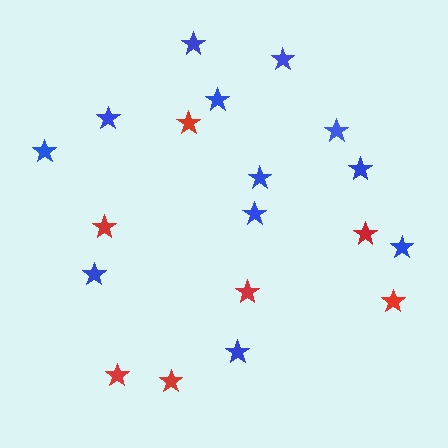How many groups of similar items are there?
There are 2 groups: one group of red stars (7) and one group of blue stars (12).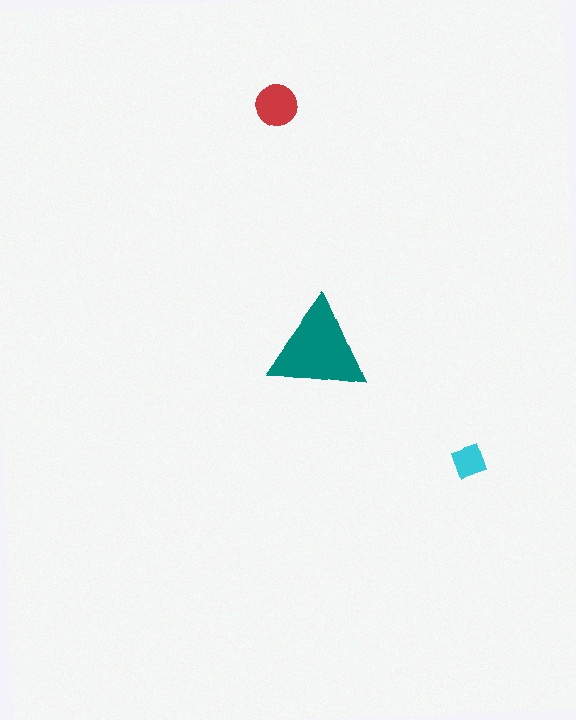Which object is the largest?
The teal triangle.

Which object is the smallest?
The cyan diamond.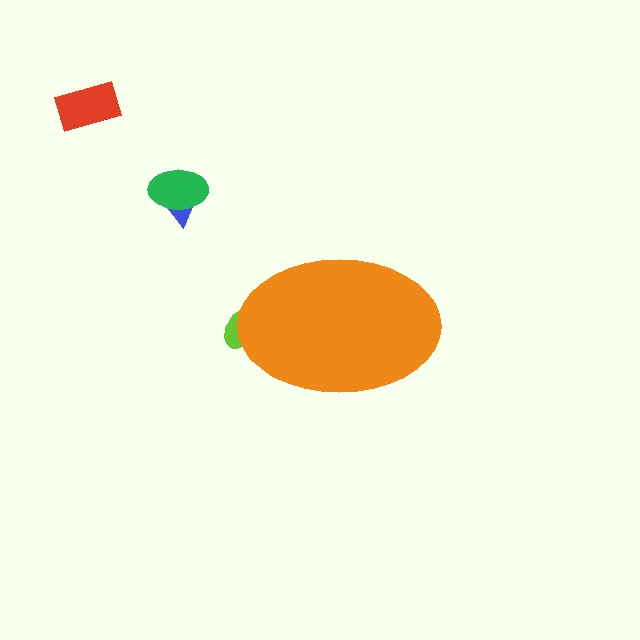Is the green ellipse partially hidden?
No, the green ellipse is fully visible.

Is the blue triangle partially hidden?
No, the blue triangle is fully visible.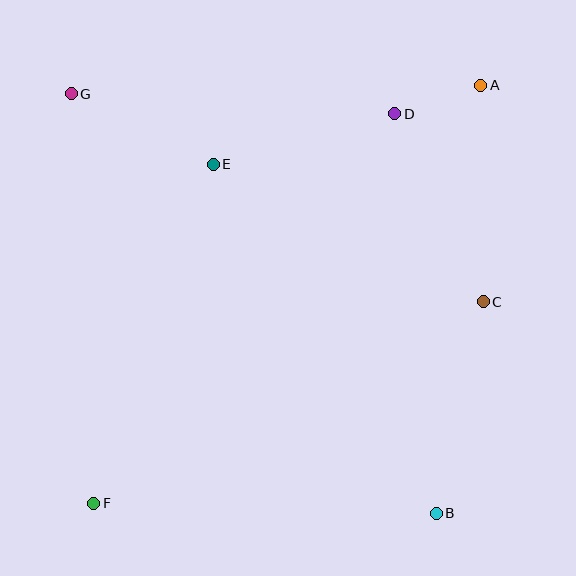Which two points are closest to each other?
Points A and D are closest to each other.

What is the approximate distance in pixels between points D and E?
The distance between D and E is approximately 188 pixels.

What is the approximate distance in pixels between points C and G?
The distance between C and G is approximately 461 pixels.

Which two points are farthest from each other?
Points A and F are farthest from each other.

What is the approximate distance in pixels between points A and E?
The distance between A and E is approximately 279 pixels.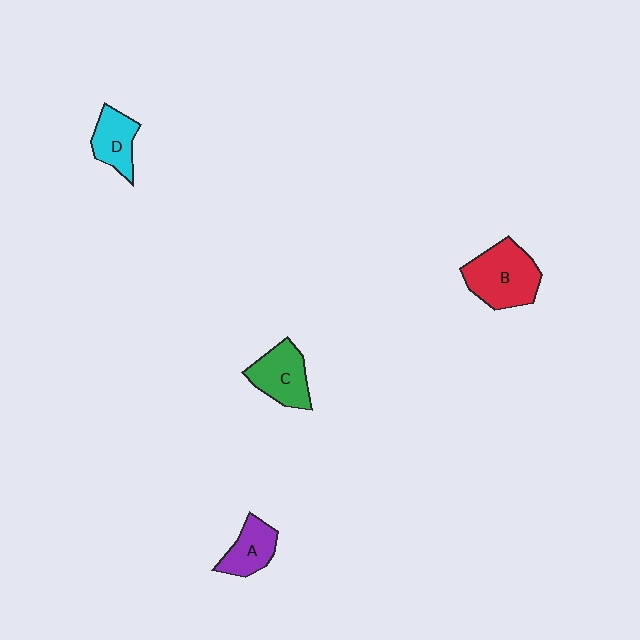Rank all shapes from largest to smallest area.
From largest to smallest: B (red), C (green), D (cyan), A (purple).